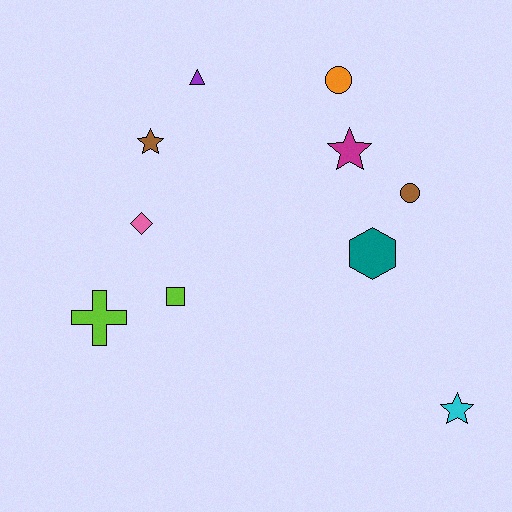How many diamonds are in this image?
There is 1 diamond.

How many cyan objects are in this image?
There is 1 cyan object.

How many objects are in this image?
There are 10 objects.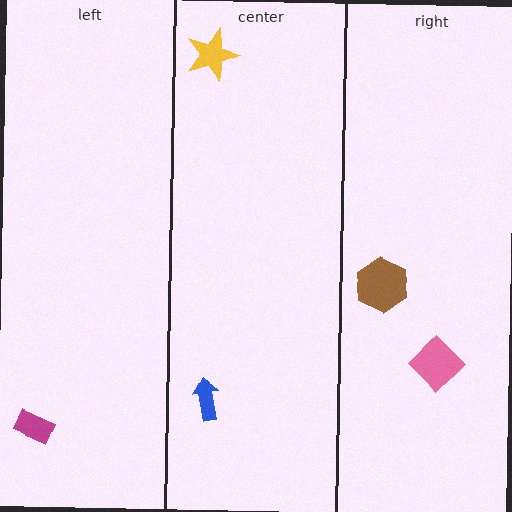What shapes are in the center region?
The blue arrow, the yellow star.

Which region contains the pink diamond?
The right region.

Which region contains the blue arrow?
The center region.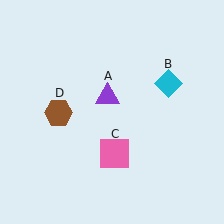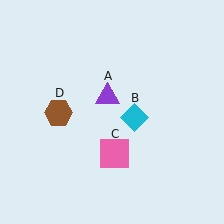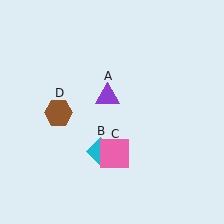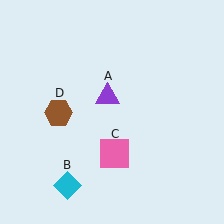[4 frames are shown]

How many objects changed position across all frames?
1 object changed position: cyan diamond (object B).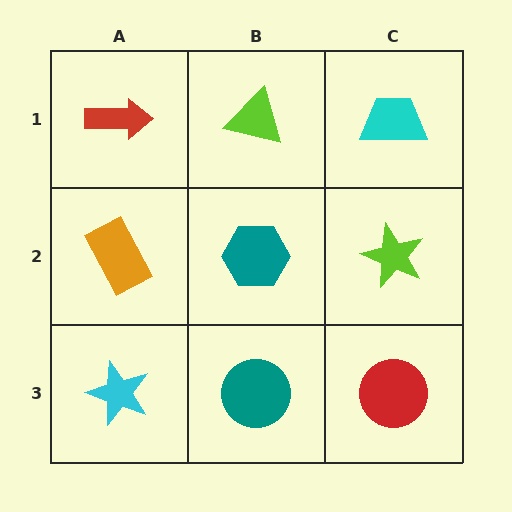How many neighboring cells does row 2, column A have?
3.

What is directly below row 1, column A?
An orange rectangle.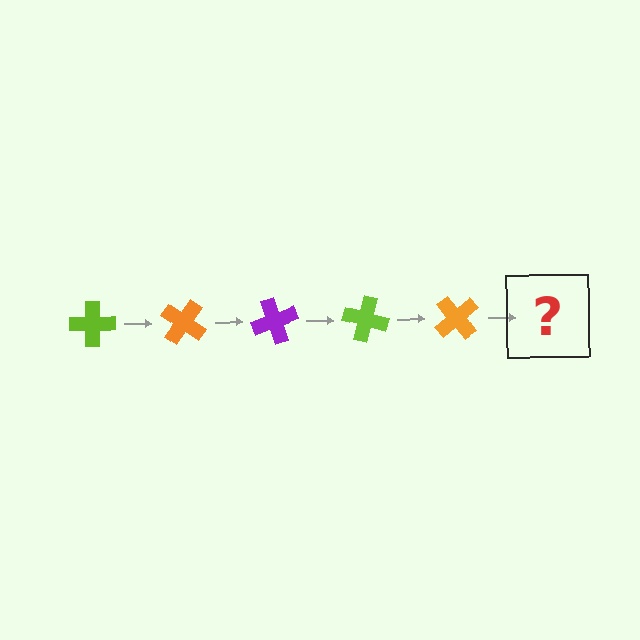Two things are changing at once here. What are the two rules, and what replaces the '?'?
The two rules are that it rotates 35 degrees each step and the color cycles through lime, orange, and purple. The '?' should be a purple cross, rotated 175 degrees from the start.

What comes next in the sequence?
The next element should be a purple cross, rotated 175 degrees from the start.